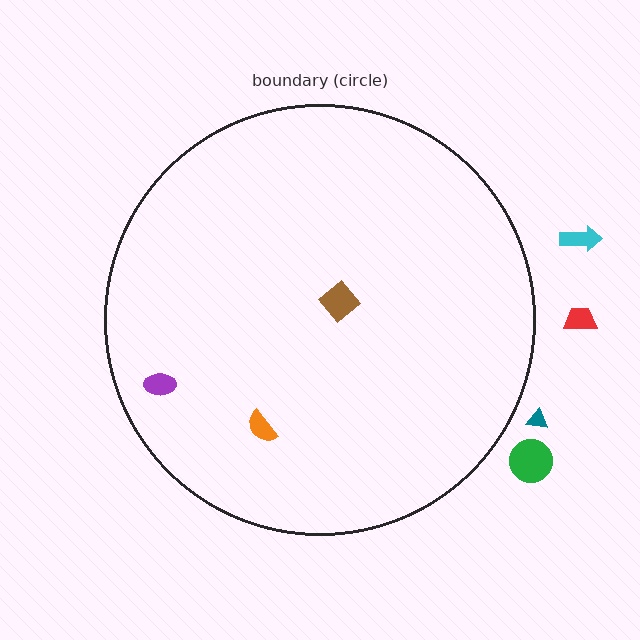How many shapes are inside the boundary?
3 inside, 4 outside.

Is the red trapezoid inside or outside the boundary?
Outside.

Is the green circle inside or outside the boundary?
Outside.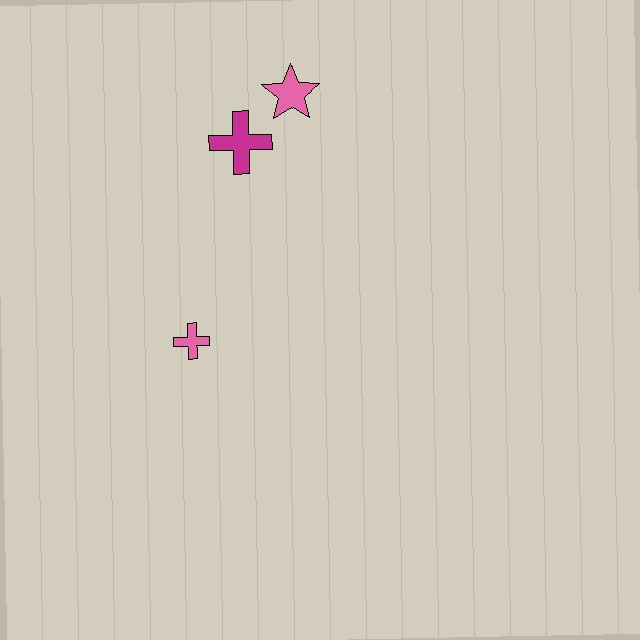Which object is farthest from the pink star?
The pink cross is farthest from the pink star.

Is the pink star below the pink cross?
No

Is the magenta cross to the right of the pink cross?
Yes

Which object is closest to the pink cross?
The magenta cross is closest to the pink cross.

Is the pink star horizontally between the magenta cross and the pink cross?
No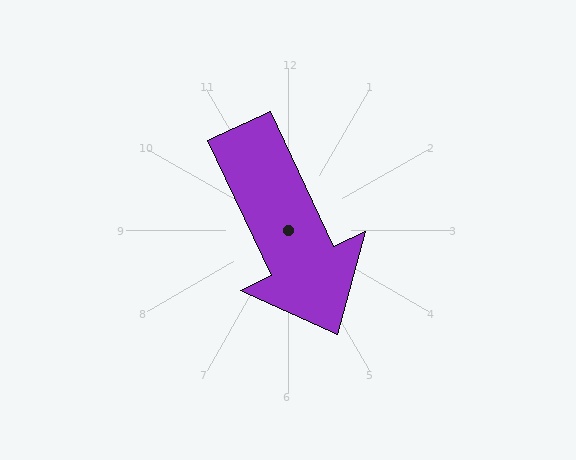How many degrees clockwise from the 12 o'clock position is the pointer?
Approximately 155 degrees.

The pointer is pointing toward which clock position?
Roughly 5 o'clock.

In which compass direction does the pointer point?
Southeast.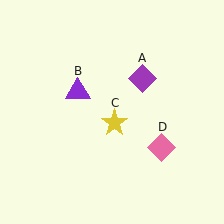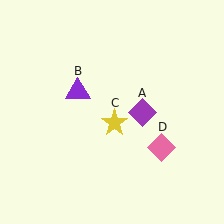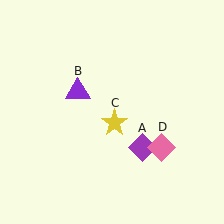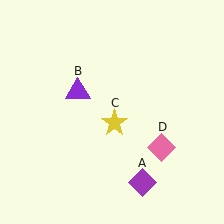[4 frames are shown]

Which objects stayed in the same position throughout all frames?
Purple triangle (object B) and yellow star (object C) and pink diamond (object D) remained stationary.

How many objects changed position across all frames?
1 object changed position: purple diamond (object A).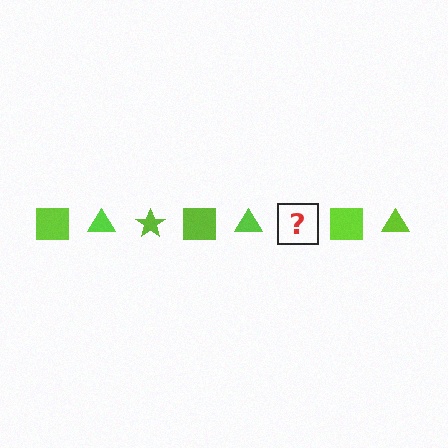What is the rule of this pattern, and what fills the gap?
The rule is that the pattern cycles through square, triangle, star shapes in lime. The gap should be filled with a lime star.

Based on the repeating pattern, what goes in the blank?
The blank should be a lime star.